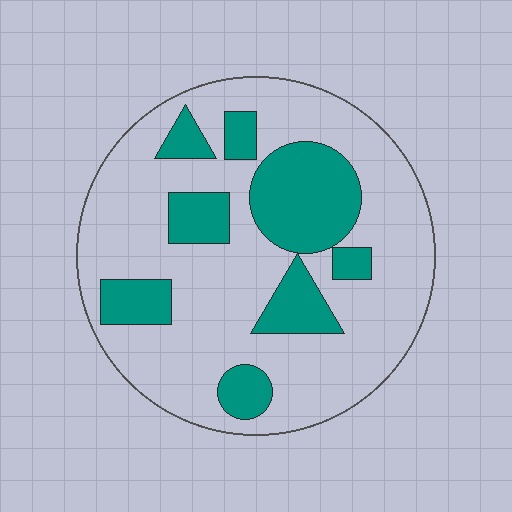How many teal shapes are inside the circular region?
8.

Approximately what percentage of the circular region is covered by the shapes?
Approximately 25%.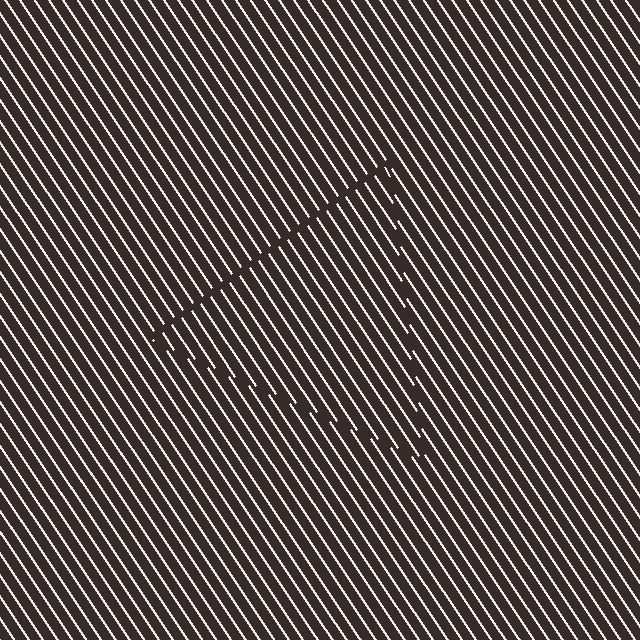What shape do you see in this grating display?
An illusory triangle. The interior of the shape contains the same grating, shifted by half a period — the contour is defined by the phase discontinuity where line-ends from the inner and outer gratings abut.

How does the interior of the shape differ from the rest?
The interior of the shape contains the same grating, shifted by half a period — the contour is defined by the phase discontinuity where line-ends from the inner and outer gratings abut.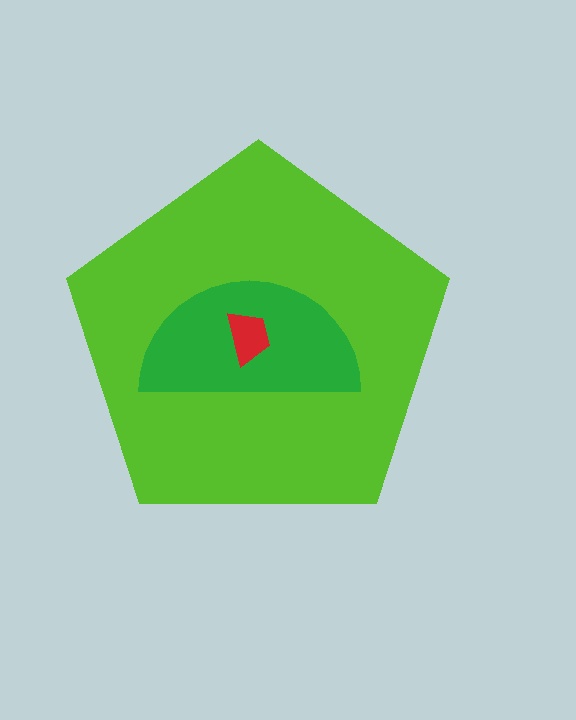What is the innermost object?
The red trapezoid.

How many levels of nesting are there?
3.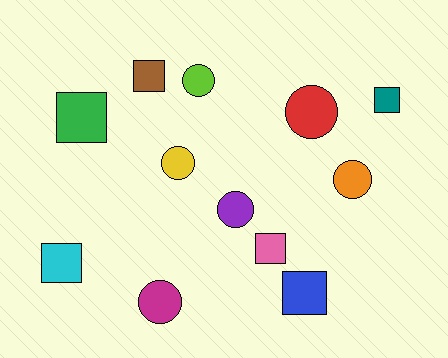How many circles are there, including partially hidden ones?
There are 6 circles.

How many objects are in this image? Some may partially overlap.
There are 12 objects.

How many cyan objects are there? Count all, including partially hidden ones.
There is 1 cyan object.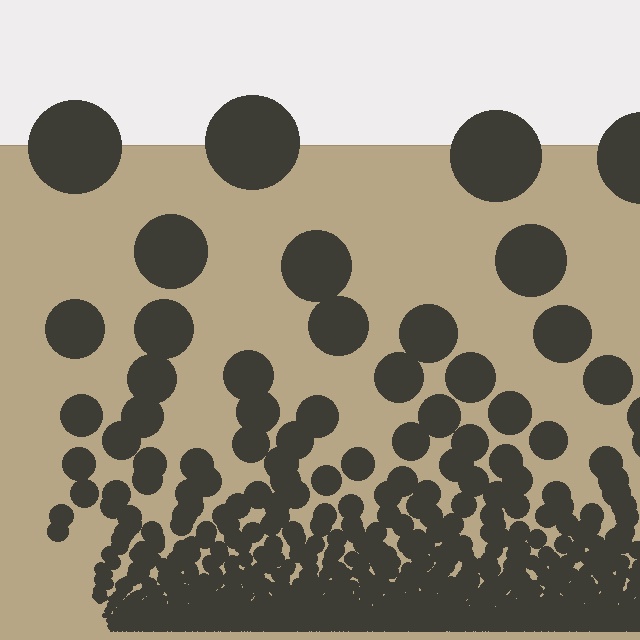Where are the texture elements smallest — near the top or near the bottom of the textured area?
Near the bottom.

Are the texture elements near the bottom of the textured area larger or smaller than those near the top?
Smaller. The gradient is inverted — elements near the bottom are smaller and denser.